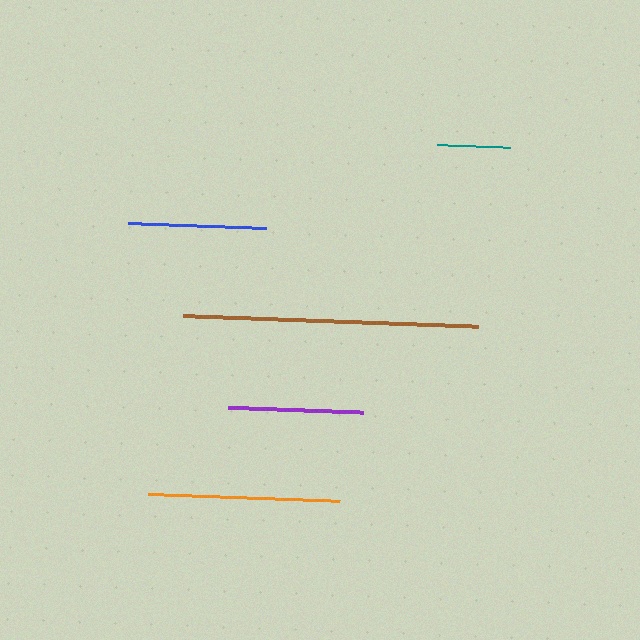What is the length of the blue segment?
The blue segment is approximately 138 pixels long.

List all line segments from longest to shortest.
From longest to shortest: brown, orange, blue, purple, teal.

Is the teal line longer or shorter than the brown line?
The brown line is longer than the teal line.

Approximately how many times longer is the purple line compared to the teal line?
The purple line is approximately 1.8 times the length of the teal line.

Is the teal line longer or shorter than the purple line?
The purple line is longer than the teal line.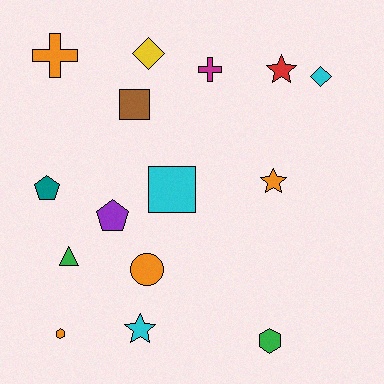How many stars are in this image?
There are 3 stars.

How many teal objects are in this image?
There is 1 teal object.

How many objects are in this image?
There are 15 objects.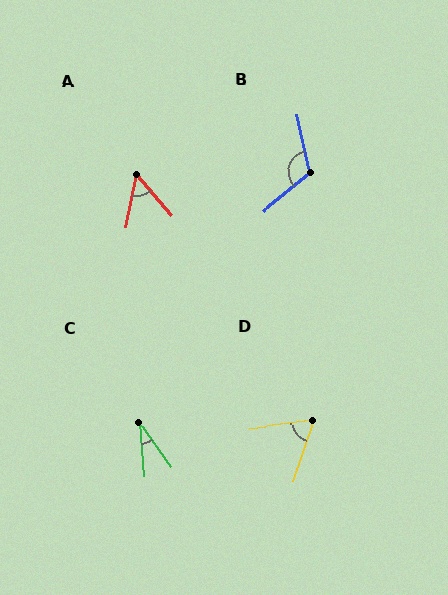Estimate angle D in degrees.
Approximately 65 degrees.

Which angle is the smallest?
C, at approximately 31 degrees.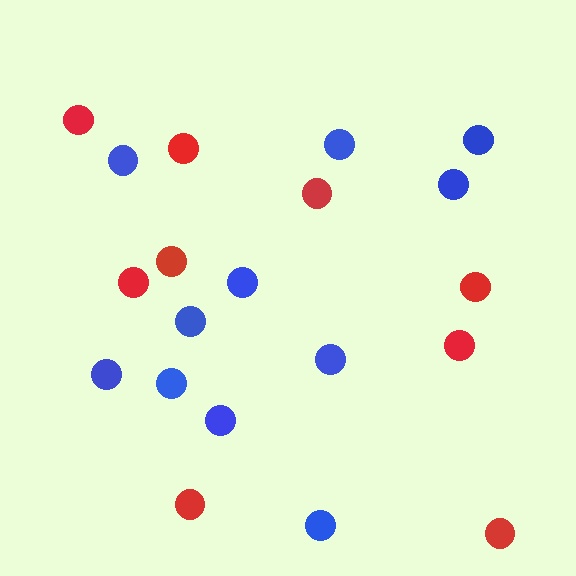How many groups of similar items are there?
There are 2 groups: one group of blue circles (11) and one group of red circles (9).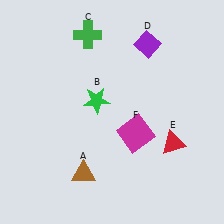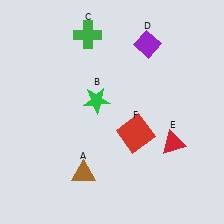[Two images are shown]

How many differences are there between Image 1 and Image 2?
There is 1 difference between the two images.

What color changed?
The square (F) changed from magenta in Image 1 to red in Image 2.